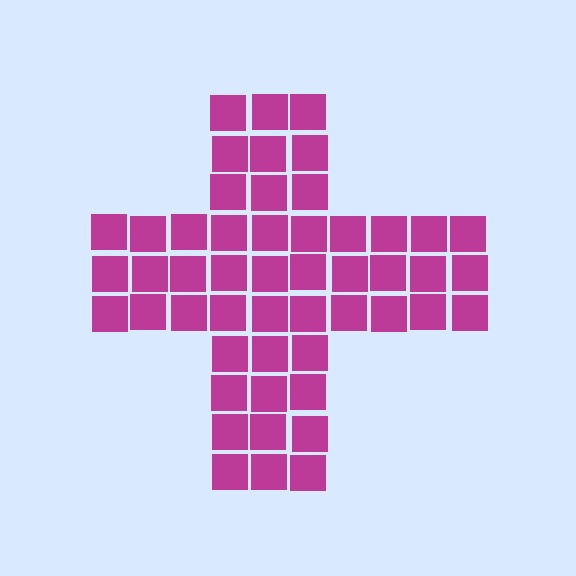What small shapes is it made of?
It is made of small squares.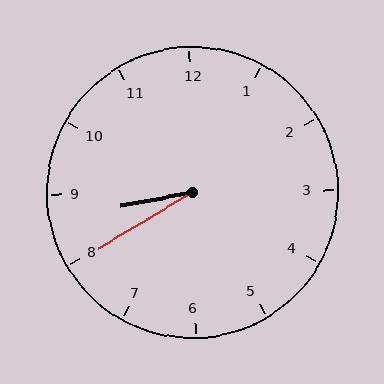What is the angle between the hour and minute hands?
Approximately 20 degrees.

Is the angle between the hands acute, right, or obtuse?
It is acute.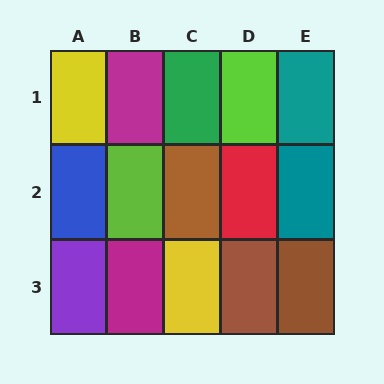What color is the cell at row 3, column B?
Magenta.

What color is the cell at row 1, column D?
Lime.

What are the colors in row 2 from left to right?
Blue, lime, brown, red, teal.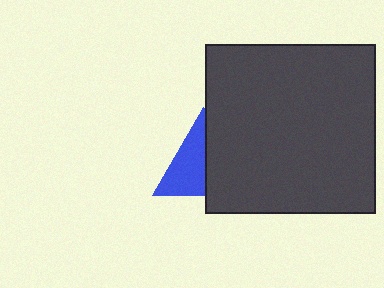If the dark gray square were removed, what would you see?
You would see the complete blue triangle.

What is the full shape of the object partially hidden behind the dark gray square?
The partially hidden object is a blue triangle.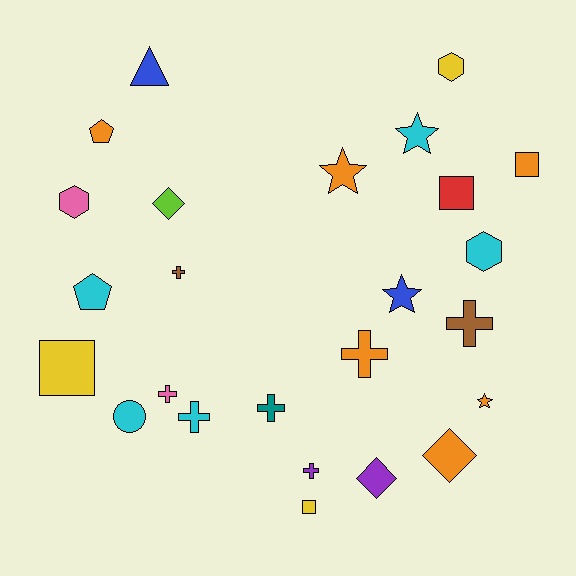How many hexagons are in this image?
There are 3 hexagons.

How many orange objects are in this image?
There are 6 orange objects.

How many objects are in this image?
There are 25 objects.